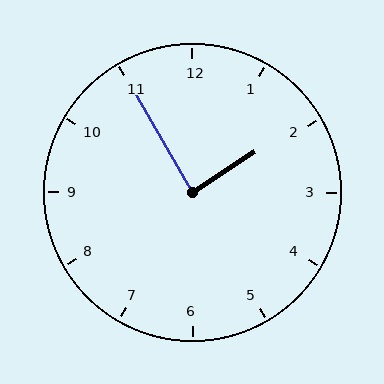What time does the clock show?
1:55.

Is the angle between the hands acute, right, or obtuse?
It is right.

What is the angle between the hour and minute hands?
Approximately 88 degrees.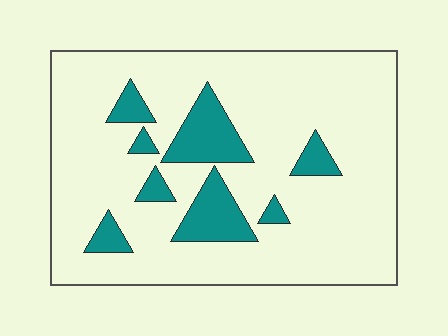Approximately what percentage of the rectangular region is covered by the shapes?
Approximately 15%.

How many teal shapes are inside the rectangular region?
8.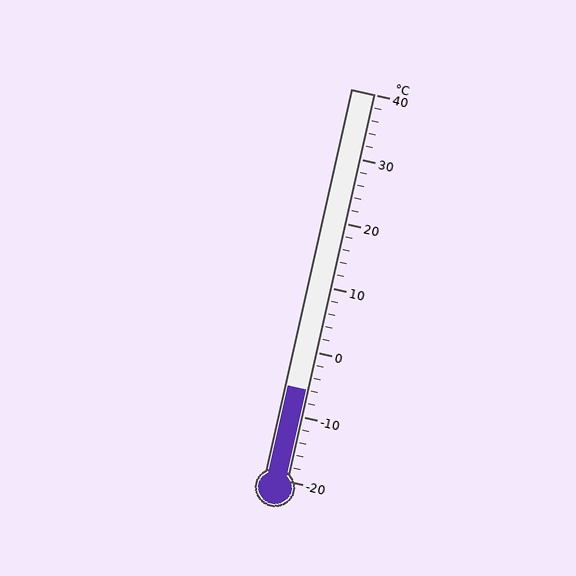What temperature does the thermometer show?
The thermometer shows approximately -6°C.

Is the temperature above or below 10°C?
The temperature is below 10°C.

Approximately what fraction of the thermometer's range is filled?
The thermometer is filled to approximately 25% of its range.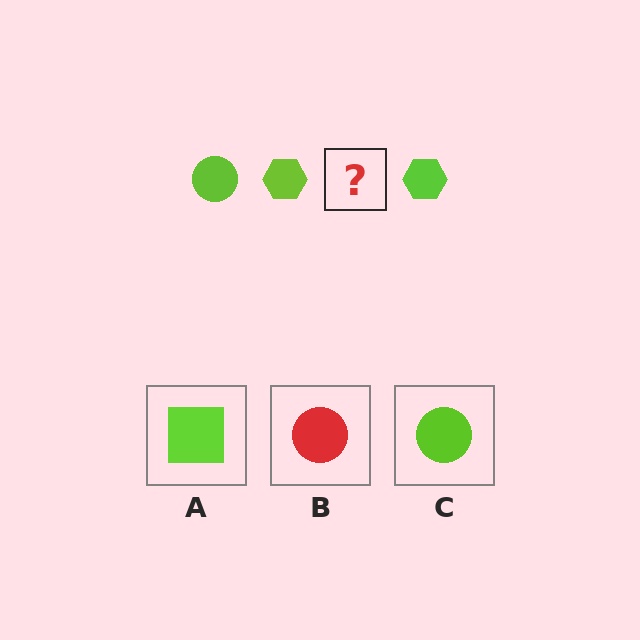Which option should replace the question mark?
Option C.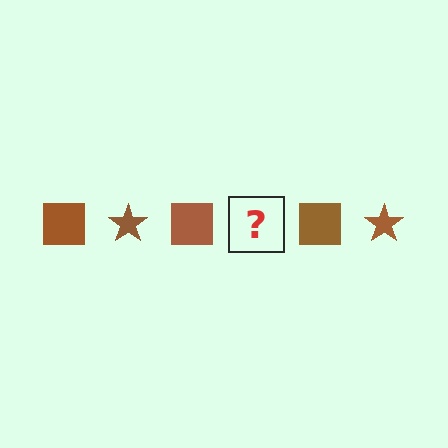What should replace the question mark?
The question mark should be replaced with a brown star.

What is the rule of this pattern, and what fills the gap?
The rule is that the pattern cycles through square, star shapes in brown. The gap should be filled with a brown star.